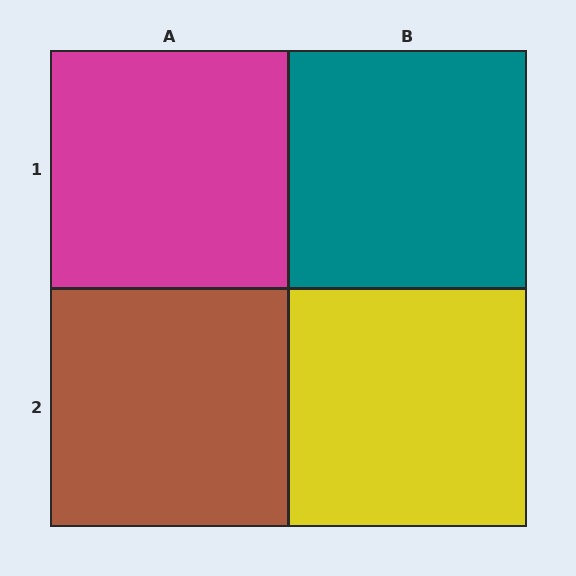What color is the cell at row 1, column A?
Magenta.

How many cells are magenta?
1 cell is magenta.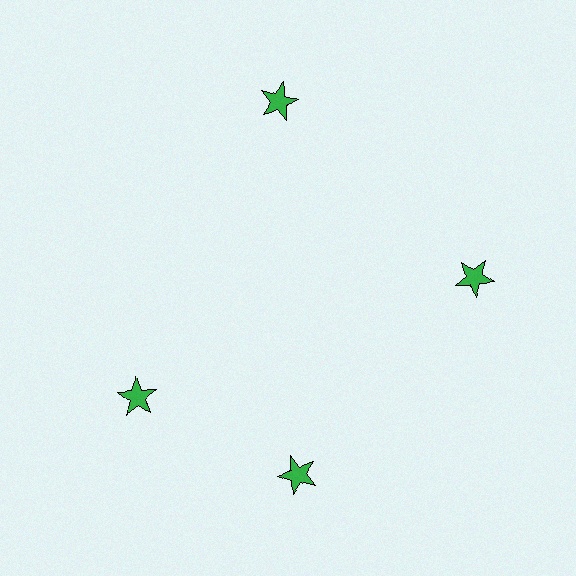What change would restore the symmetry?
The symmetry would be restored by rotating it back into even spacing with its neighbors so that all 4 stars sit at equal angles and equal distance from the center.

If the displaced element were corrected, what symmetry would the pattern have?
It would have 4-fold rotational symmetry — the pattern would map onto itself every 90 degrees.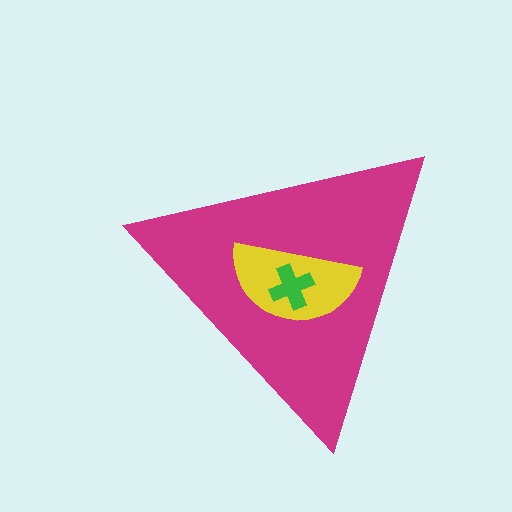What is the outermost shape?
The magenta triangle.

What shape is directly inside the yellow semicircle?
The green cross.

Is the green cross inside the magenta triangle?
Yes.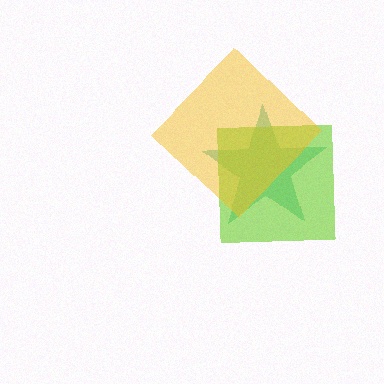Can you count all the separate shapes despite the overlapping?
Yes, there are 3 separate shapes.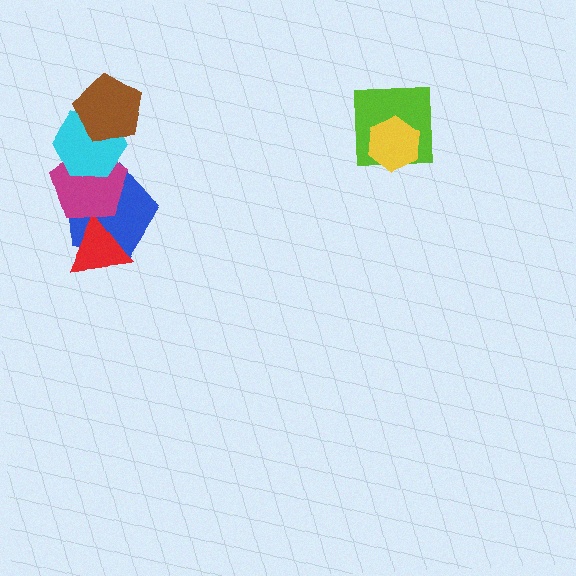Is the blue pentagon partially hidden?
Yes, it is partially covered by another shape.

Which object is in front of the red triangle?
The magenta pentagon is in front of the red triangle.